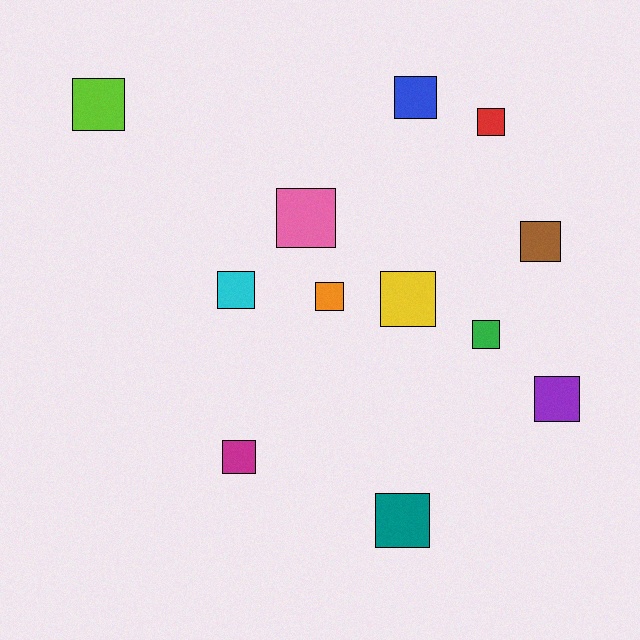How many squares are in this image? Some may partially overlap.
There are 12 squares.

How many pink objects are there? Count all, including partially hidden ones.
There is 1 pink object.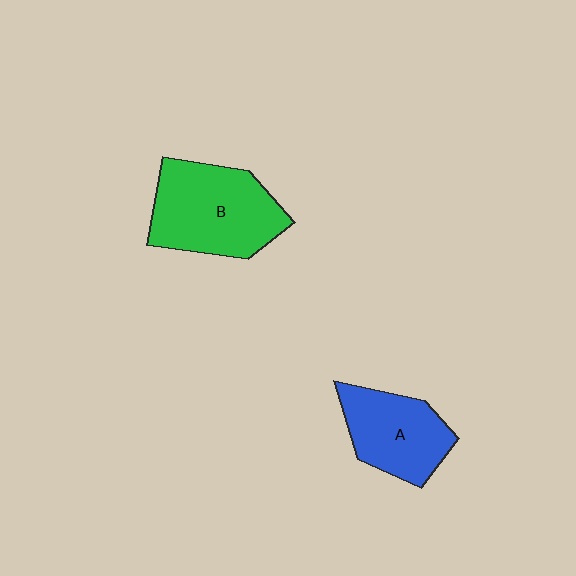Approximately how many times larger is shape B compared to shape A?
Approximately 1.4 times.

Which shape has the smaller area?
Shape A (blue).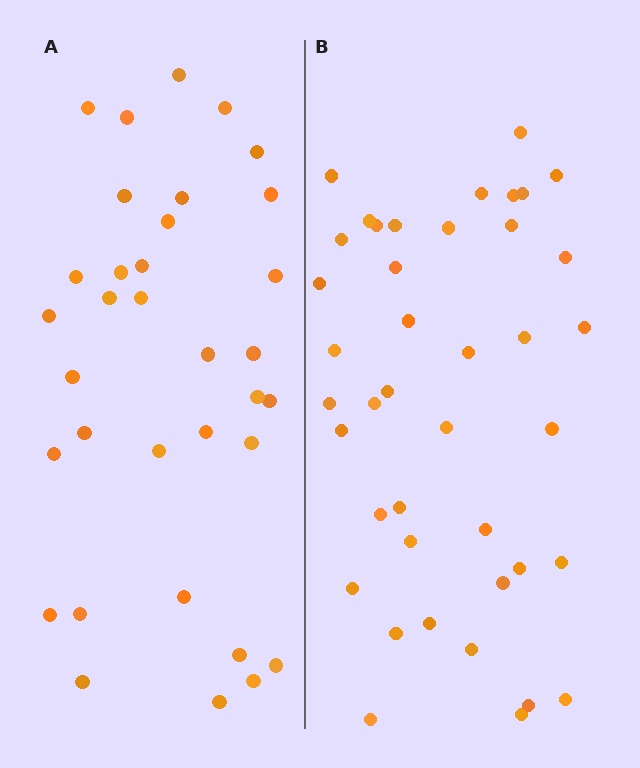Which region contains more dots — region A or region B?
Region B (the right region) has more dots.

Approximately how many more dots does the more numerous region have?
Region B has roughly 8 or so more dots than region A.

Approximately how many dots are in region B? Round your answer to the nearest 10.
About 40 dots. (The exact count is 41, which rounds to 40.)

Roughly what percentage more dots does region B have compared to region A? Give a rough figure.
About 20% more.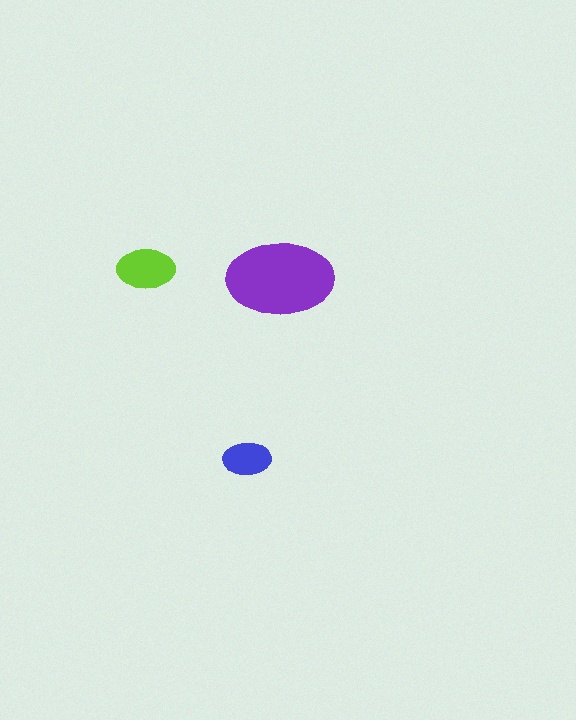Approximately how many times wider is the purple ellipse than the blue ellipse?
About 2 times wider.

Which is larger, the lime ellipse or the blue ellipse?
The lime one.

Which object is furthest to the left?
The lime ellipse is leftmost.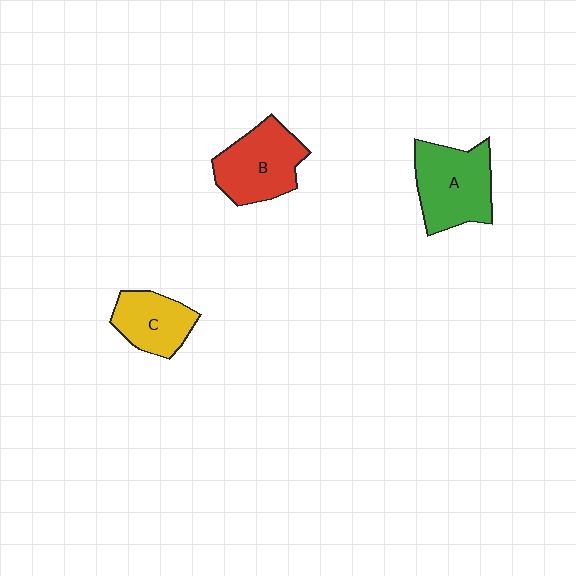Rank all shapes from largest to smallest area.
From largest to smallest: A (green), B (red), C (yellow).